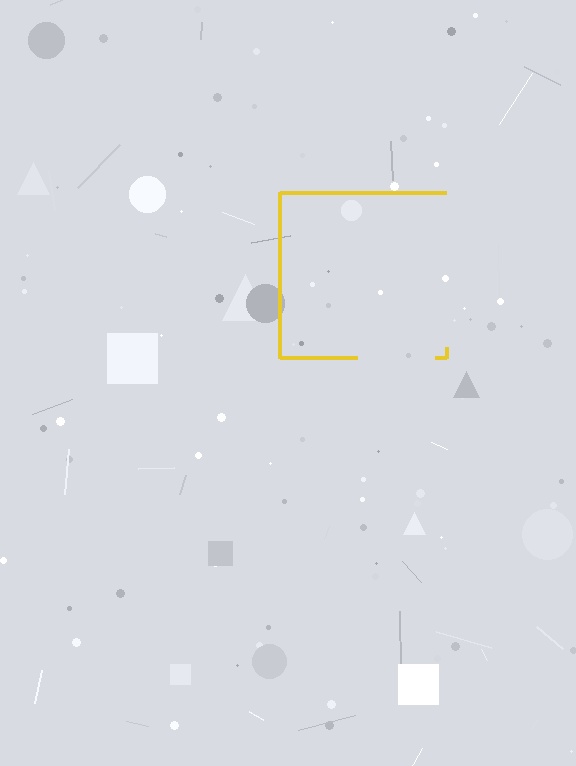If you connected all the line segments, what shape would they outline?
They would outline a square.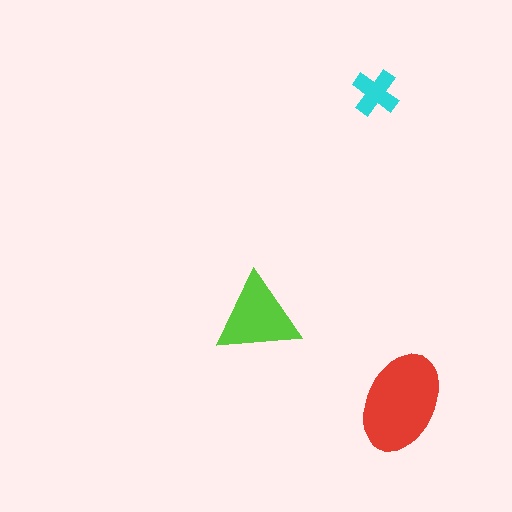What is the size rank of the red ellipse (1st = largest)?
1st.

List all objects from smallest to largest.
The cyan cross, the lime triangle, the red ellipse.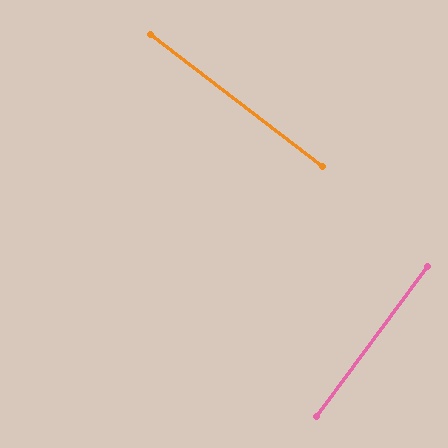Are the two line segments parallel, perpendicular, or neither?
Perpendicular — they meet at approximately 89°.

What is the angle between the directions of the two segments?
Approximately 89 degrees.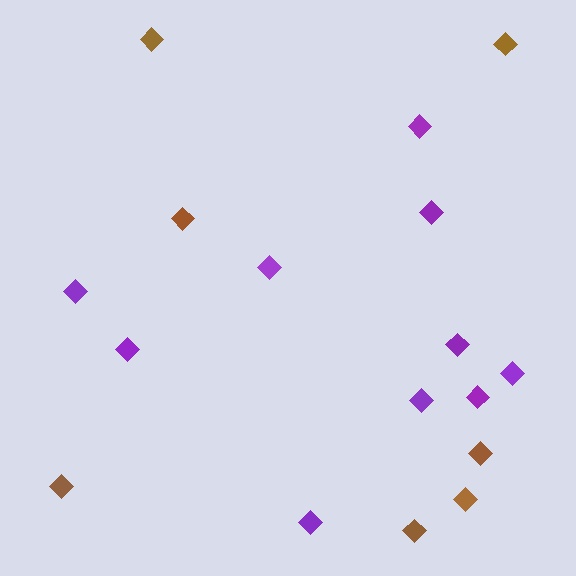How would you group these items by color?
There are 2 groups: one group of brown diamonds (7) and one group of purple diamonds (10).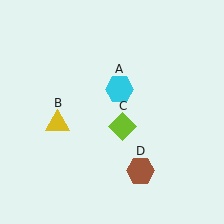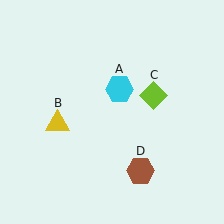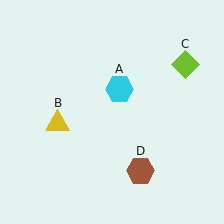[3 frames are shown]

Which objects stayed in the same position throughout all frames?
Cyan hexagon (object A) and yellow triangle (object B) and brown hexagon (object D) remained stationary.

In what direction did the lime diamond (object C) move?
The lime diamond (object C) moved up and to the right.